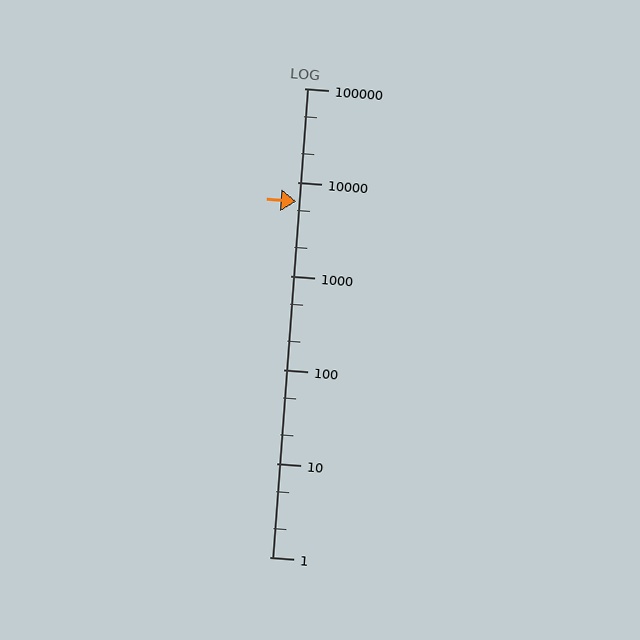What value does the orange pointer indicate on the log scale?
The pointer indicates approximately 6200.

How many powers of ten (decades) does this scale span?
The scale spans 5 decades, from 1 to 100000.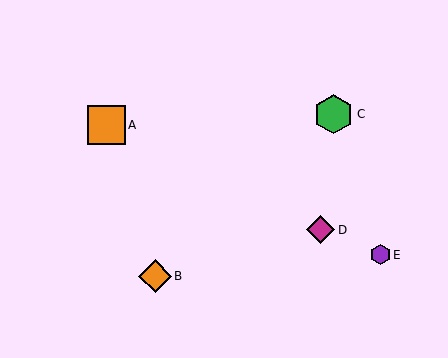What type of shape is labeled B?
Shape B is an orange diamond.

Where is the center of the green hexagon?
The center of the green hexagon is at (334, 114).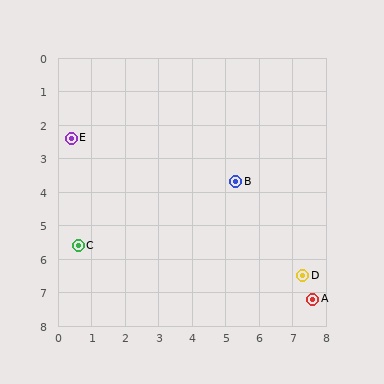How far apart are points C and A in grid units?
Points C and A are about 7.2 grid units apart.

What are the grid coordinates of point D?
Point D is at approximately (7.3, 6.5).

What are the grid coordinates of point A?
Point A is at approximately (7.6, 7.2).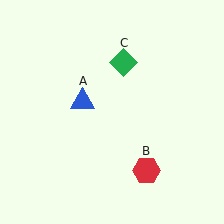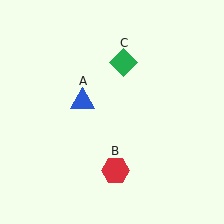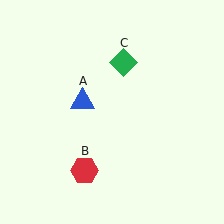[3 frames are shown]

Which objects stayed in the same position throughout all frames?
Blue triangle (object A) and green diamond (object C) remained stationary.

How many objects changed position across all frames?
1 object changed position: red hexagon (object B).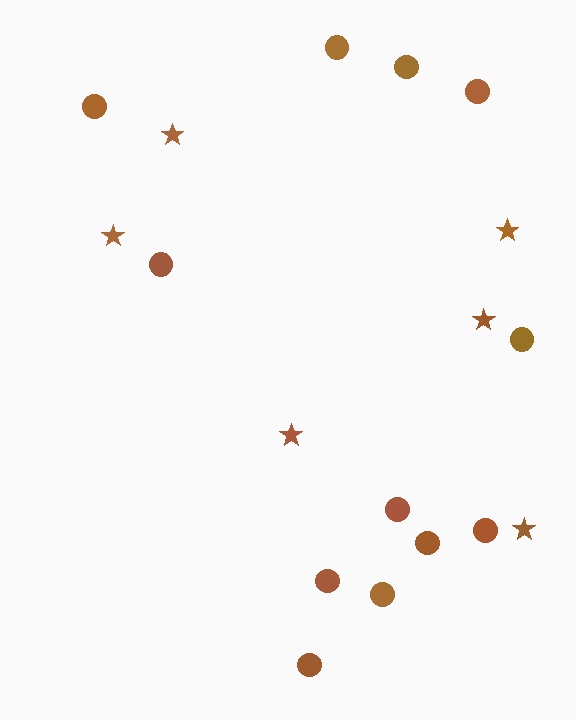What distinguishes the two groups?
There are 2 groups: one group of stars (6) and one group of circles (12).